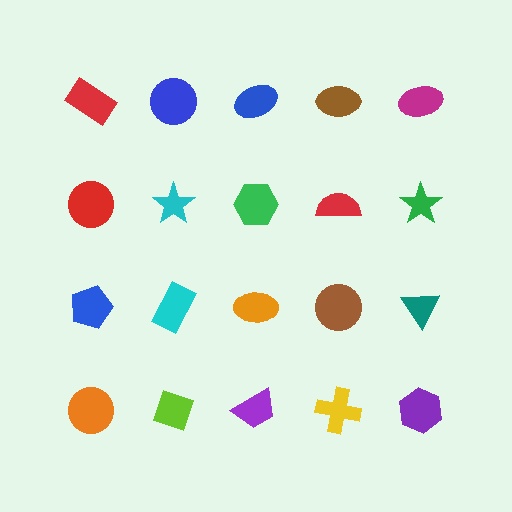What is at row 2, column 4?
A red semicircle.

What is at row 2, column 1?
A red circle.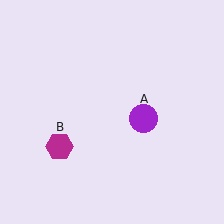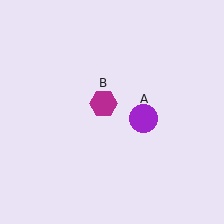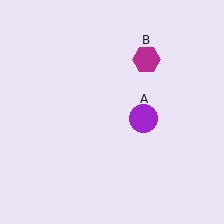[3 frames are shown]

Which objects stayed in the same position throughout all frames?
Purple circle (object A) remained stationary.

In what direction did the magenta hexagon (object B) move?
The magenta hexagon (object B) moved up and to the right.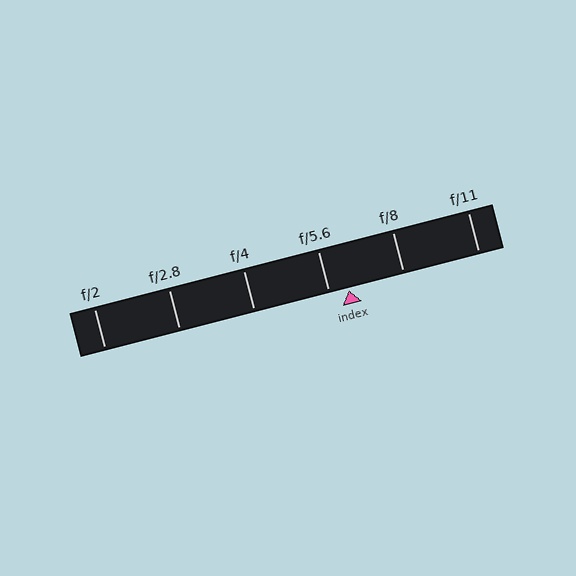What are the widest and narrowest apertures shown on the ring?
The widest aperture shown is f/2 and the narrowest is f/11.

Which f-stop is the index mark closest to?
The index mark is closest to f/5.6.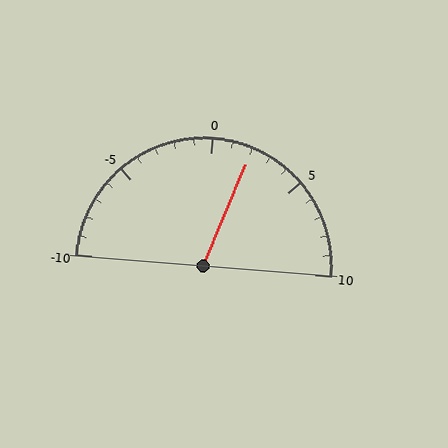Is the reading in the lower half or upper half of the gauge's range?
The reading is in the upper half of the range (-10 to 10).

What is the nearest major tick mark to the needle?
The nearest major tick mark is 0.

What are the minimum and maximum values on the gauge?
The gauge ranges from -10 to 10.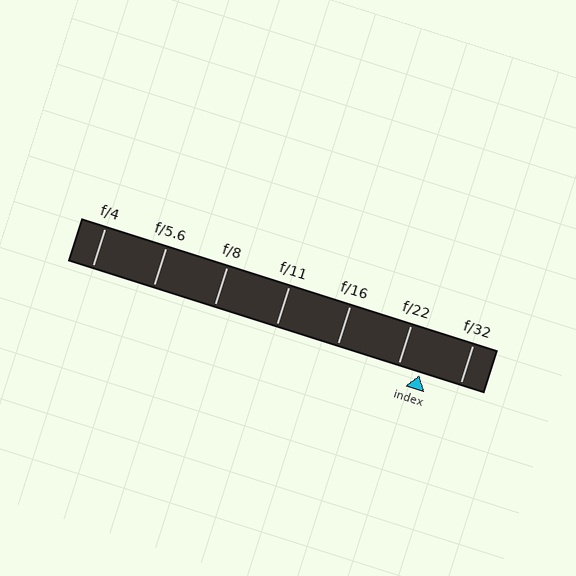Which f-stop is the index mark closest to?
The index mark is closest to f/22.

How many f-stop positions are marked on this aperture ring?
There are 7 f-stop positions marked.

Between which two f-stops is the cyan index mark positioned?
The index mark is between f/22 and f/32.